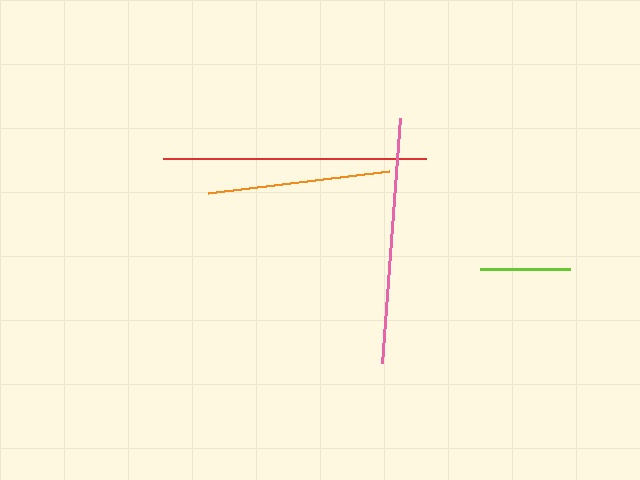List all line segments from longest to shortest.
From longest to shortest: red, pink, orange, lime.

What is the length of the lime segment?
The lime segment is approximately 90 pixels long.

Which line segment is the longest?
The red line is the longest at approximately 262 pixels.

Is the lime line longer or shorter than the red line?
The red line is longer than the lime line.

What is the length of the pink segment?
The pink segment is approximately 246 pixels long.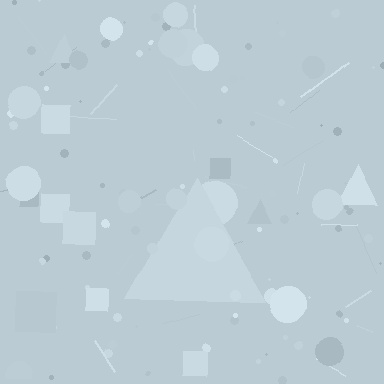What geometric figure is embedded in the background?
A triangle is embedded in the background.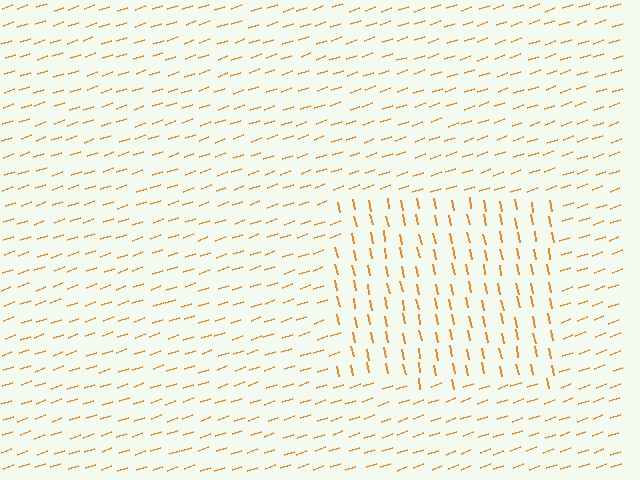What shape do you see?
I see a rectangle.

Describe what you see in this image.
The image is filled with small orange line segments. A rectangle region in the image has lines oriented differently from the surrounding lines, creating a visible texture boundary.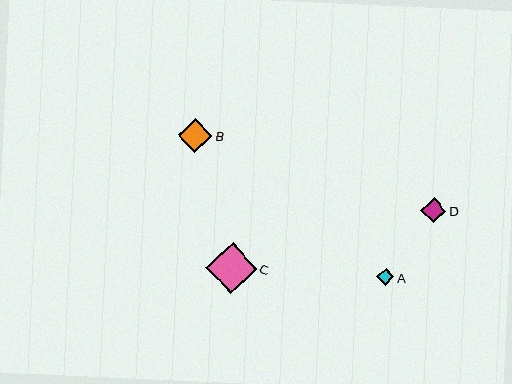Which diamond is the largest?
Diamond C is the largest with a size of approximately 50 pixels.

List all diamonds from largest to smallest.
From largest to smallest: C, B, D, A.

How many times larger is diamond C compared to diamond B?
Diamond C is approximately 1.5 times the size of diamond B.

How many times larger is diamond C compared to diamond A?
Diamond C is approximately 3.0 times the size of diamond A.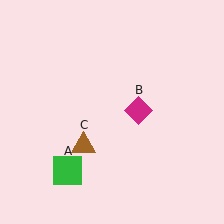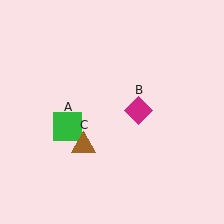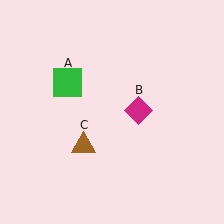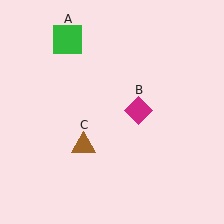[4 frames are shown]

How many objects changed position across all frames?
1 object changed position: green square (object A).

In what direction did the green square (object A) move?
The green square (object A) moved up.